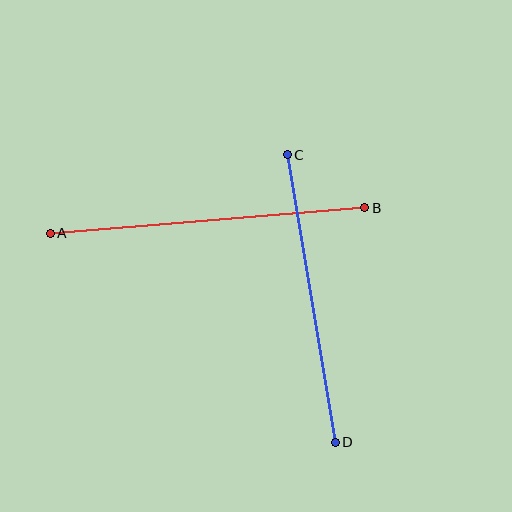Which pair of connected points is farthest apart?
Points A and B are farthest apart.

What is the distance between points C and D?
The distance is approximately 292 pixels.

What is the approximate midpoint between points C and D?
The midpoint is at approximately (311, 298) pixels.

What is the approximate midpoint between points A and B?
The midpoint is at approximately (207, 220) pixels.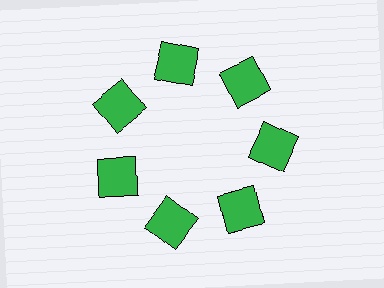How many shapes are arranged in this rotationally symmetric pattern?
There are 7 shapes, arranged in 7 groups of 1.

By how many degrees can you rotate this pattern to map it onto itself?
The pattern maps onto itself every 51 degrees of rotation.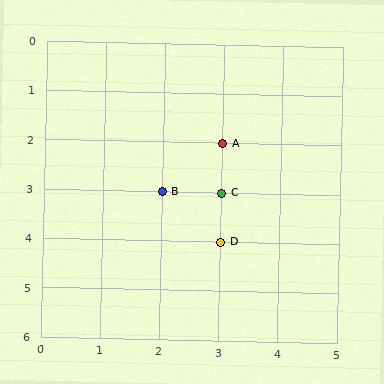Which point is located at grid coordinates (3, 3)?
Point C is at (3, 3).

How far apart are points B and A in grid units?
Points B and A are 1 column and 1 row apart (about 1.4 grid units diagonally).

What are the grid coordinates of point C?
Point C is at grid coordinates (3, 3).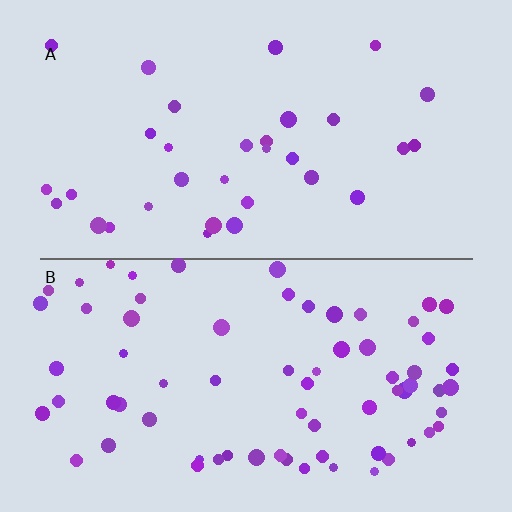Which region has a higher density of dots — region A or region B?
B (the bottom).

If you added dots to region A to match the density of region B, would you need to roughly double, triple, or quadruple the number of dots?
Approximately double.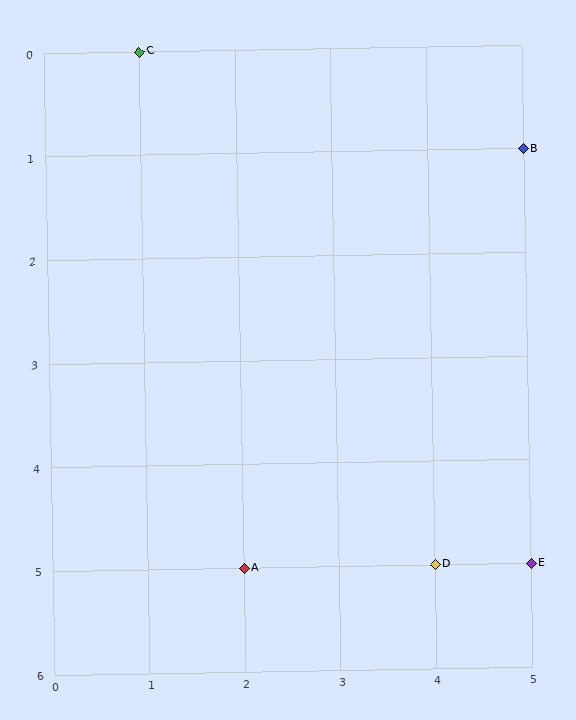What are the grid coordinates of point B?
Point B is at grid coordinates (5, 1).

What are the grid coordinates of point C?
Point C is at grid coordinates (1, 0).